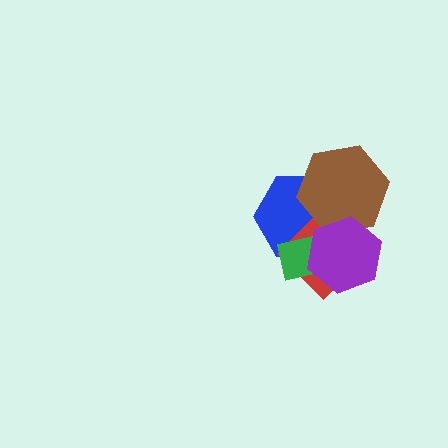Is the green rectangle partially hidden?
Yes, it is partially covered by another shape.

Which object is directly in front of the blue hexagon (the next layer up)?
The red diamond is directly in front of the blue hexagon.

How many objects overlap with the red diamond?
4 objects overlap with the red diamond.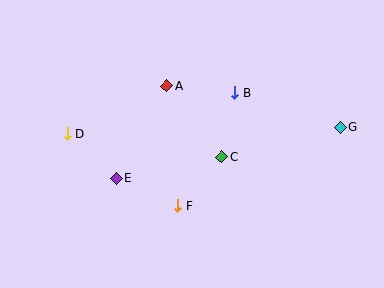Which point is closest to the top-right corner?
Point G is closest to the top-right corner.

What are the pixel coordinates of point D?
Point D is at (67, 134).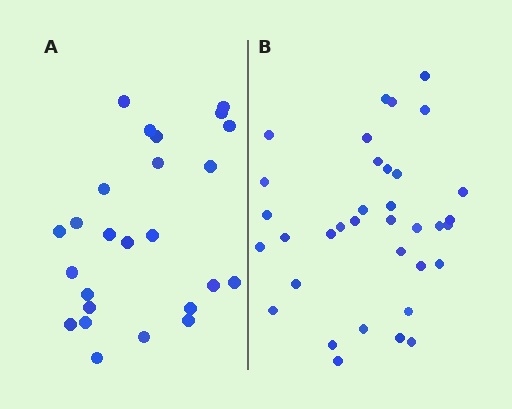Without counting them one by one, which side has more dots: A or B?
Region B (the right region) has more dots.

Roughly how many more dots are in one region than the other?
Region B has roughly 10 or so more dots than region A.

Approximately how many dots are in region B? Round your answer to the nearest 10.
About 40 dots. (The exact count is 35, which rounds to 40.)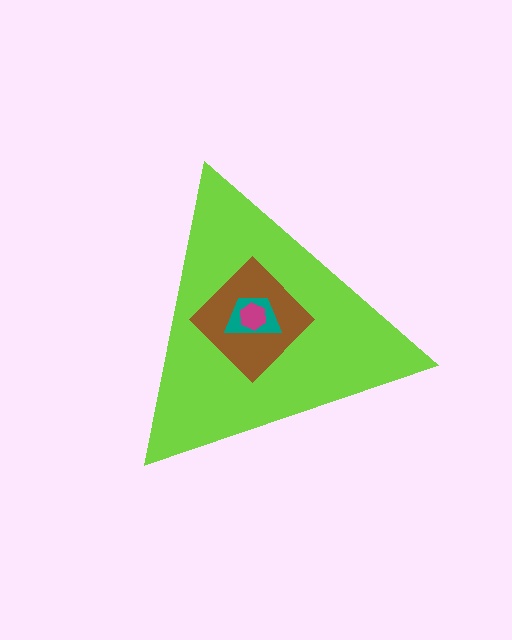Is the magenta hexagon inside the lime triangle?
Yes.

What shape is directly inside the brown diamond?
The teal trapezoid.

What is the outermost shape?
The lime triangle.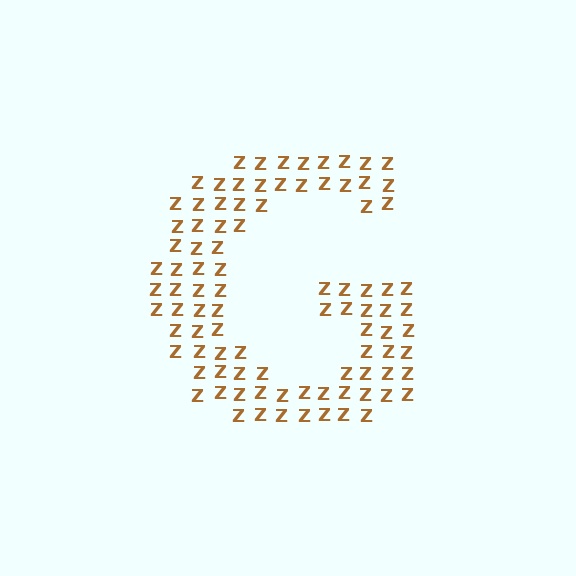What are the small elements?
The small elements are letter Z's.